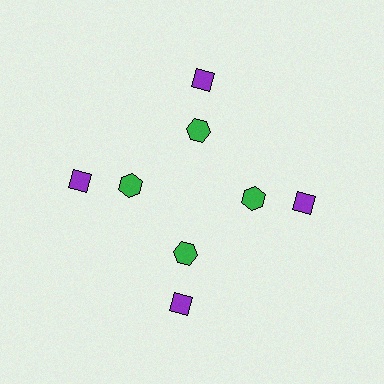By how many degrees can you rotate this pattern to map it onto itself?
The pattern maps onto itself every 90 degrees of rotation.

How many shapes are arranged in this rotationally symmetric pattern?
There are 8 shapes, arranged in 4 groups of 2.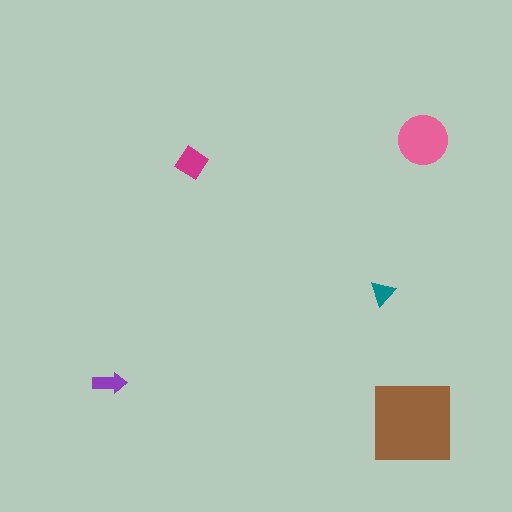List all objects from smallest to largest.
The teal triangle, the purple arrow, the magenta diamond, the pink circle, the brown square.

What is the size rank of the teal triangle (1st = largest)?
5th.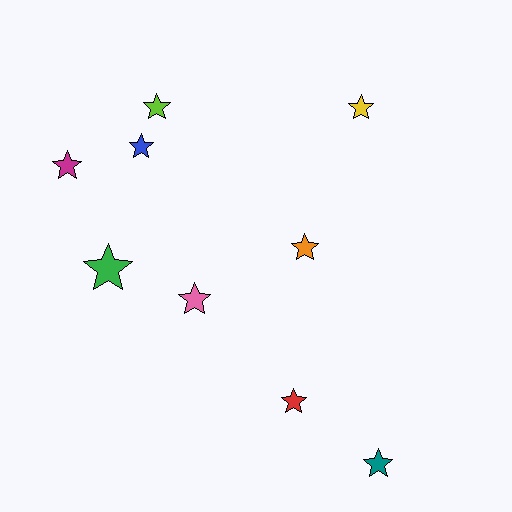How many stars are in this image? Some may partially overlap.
There are 9 stars.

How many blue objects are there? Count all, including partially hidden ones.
There is 1 blue object.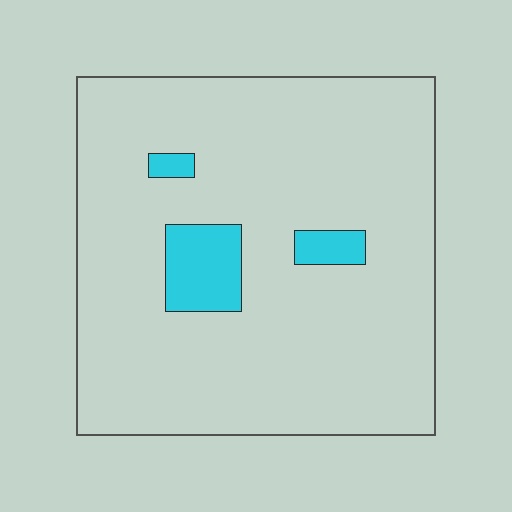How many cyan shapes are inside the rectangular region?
3.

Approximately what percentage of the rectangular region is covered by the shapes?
Approximately 10%.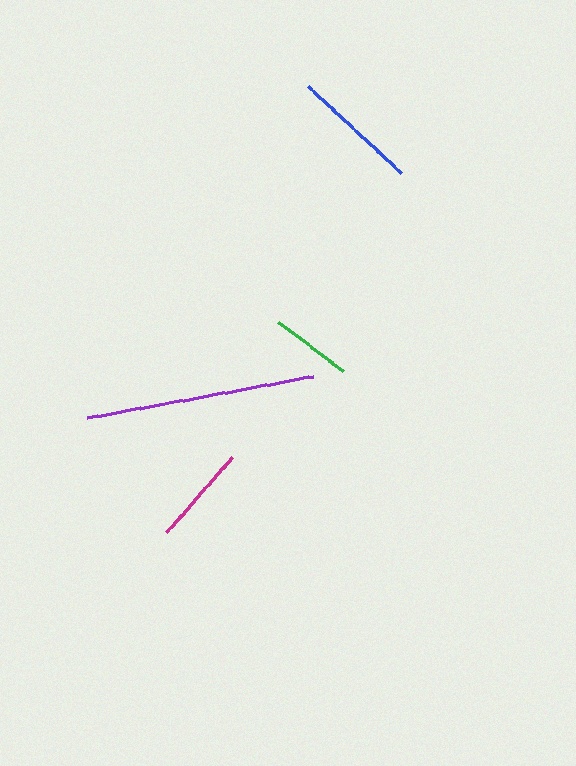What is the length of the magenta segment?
The magenta segment is approximately 100 pixels long.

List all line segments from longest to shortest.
From longest to shortest: purple, blue, magenta, green.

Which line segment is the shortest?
The green line is the shortest at approximately 82 pixels.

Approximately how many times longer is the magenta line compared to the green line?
The magenta line is approximately 1.2 times the length of the green line.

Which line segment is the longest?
The purple line is the longest at approximately 230 pixels.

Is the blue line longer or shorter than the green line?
The blue line is longer than the green line.